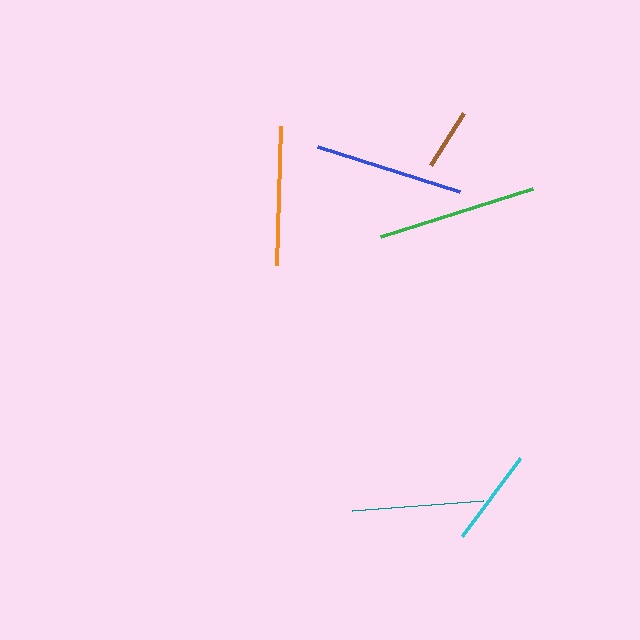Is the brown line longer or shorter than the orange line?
The orange line is longer than the brown line.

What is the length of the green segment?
The green segment is approximately 160 pixels long.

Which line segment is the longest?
The green line is the longest at approximately 160 pixels.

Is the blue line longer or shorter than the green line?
The green line is longer than the blue line.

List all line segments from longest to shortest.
From longest to shortest: green, blue, orange, teal, cyan, brown.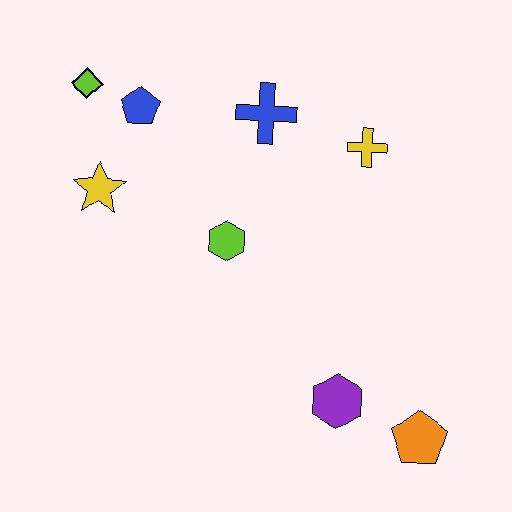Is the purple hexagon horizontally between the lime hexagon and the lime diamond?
No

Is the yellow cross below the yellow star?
No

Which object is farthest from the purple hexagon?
The lime diamond is farthest from the purple hexagon.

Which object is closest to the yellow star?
The blue pentagon is closest to the yellow star.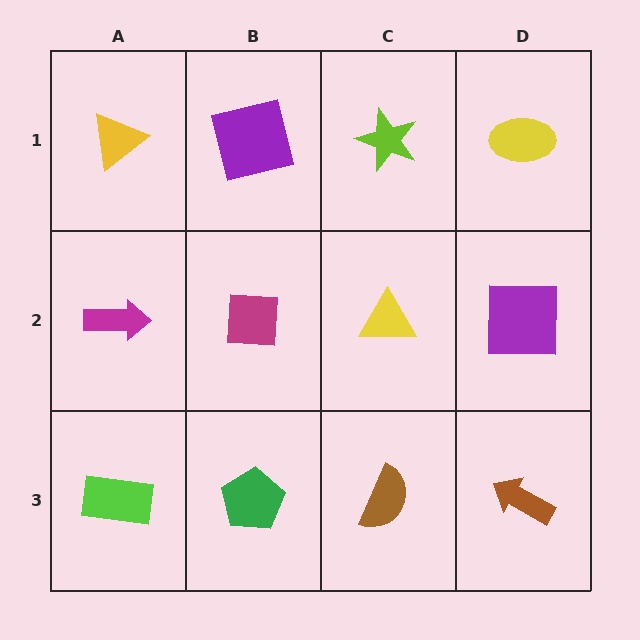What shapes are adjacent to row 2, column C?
A lime star (row 1, column C), a brown semicircle (row 3, column C), a magenta square (row 2, column B), a purple square (row 2, column D).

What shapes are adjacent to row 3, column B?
A magenta square (row 2, column B), a lime rectangle (row 3, column A), a brown semicircle (row 3, column C).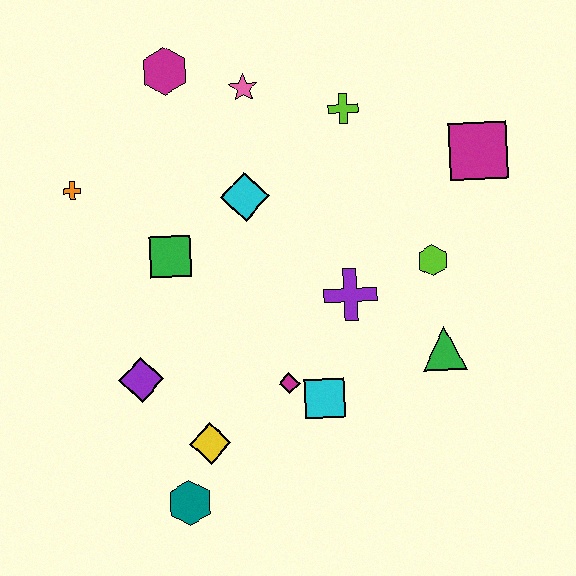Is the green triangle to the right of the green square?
Yes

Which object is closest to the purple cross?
The lime hexagon is closest to the purple cross.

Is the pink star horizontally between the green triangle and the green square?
Yes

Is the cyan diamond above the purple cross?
Yes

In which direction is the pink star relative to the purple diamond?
The pink star is above the purple diamond.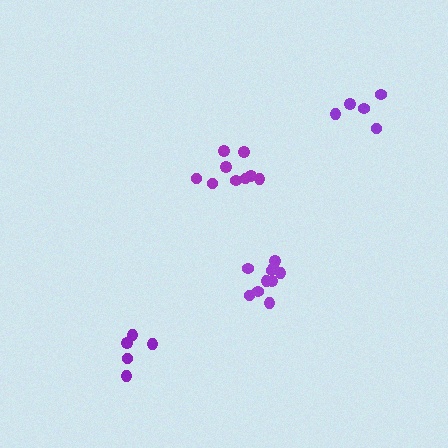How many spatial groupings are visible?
There are 4 spatial groupings.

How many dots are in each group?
Group 1: 5 dots, Group 2: 9 dots, Group 3: 10 dots, Group 4: 5 dots (29 total).